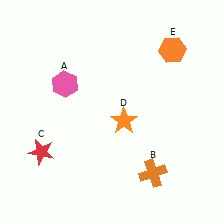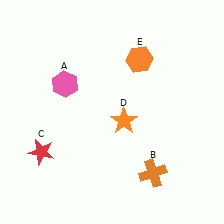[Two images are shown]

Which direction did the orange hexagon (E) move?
The orange hexagon (E) moved left.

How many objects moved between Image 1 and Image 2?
1 object moved between the two images.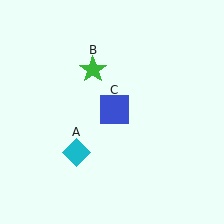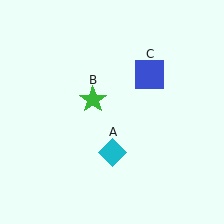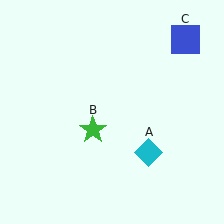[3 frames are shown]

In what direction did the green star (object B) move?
The green star (object B) moved down.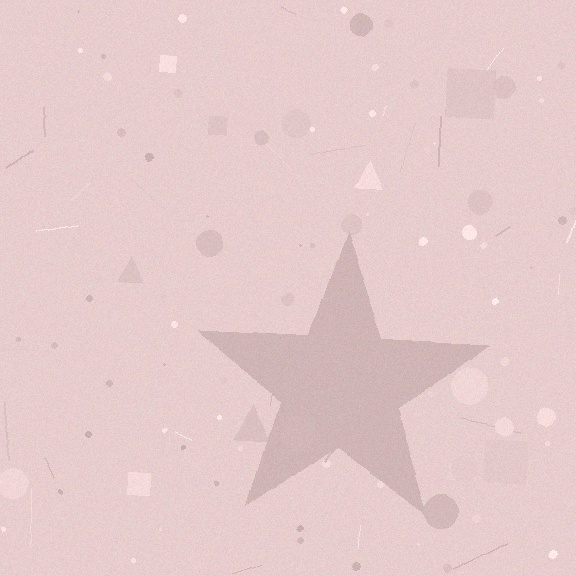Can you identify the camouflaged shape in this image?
The camouflaged shape is a star.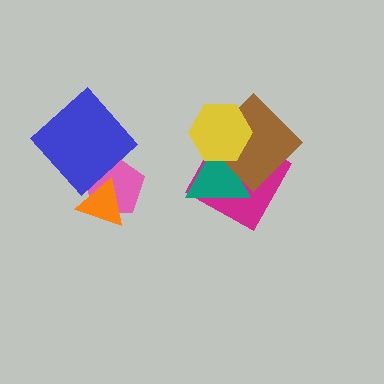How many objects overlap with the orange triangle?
1 object overlaps with the orange triangle.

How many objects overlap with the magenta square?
3 objects overlap with the magenta square.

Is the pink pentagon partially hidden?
Yes, it is partially covered by another shape.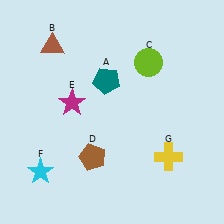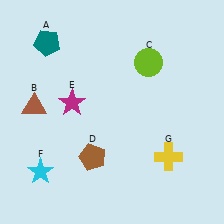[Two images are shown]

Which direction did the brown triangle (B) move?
The brown triangle (B) moved down.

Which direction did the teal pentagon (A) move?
The teal pentagon (A) moved left.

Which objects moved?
The objects that moved are: the teal pentagon (A), the brown triangle (B).